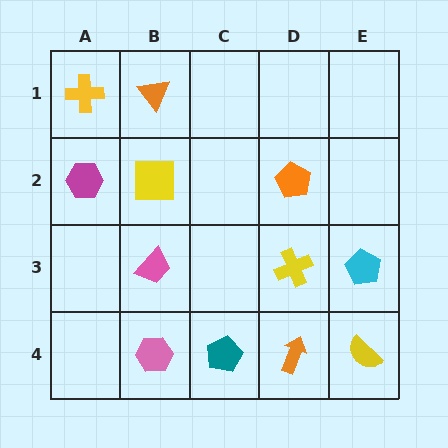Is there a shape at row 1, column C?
No, that cell is empty.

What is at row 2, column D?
An orange pentagon.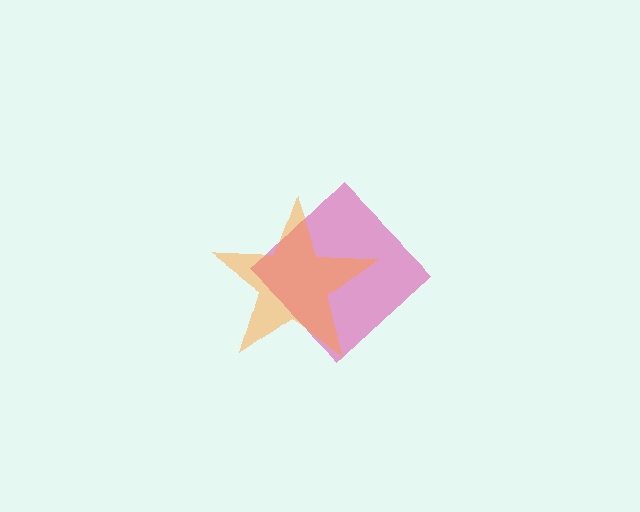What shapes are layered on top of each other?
The layered shapes are: a magenta diamond, an orange star.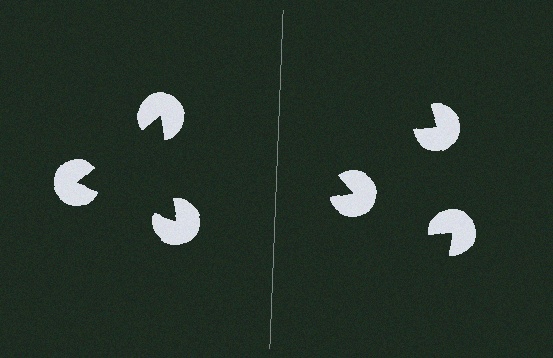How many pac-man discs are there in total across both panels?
6 — 3 on each side.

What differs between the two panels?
The pac-man discs are positioned identically on both sides; only the wedge orientations differ. On the left they align to a triangle; on the right they are misaligned.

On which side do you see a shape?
An illusory triangle appears on the left side. On the right side the wedge cuts are rotated, so no coherent shape forms.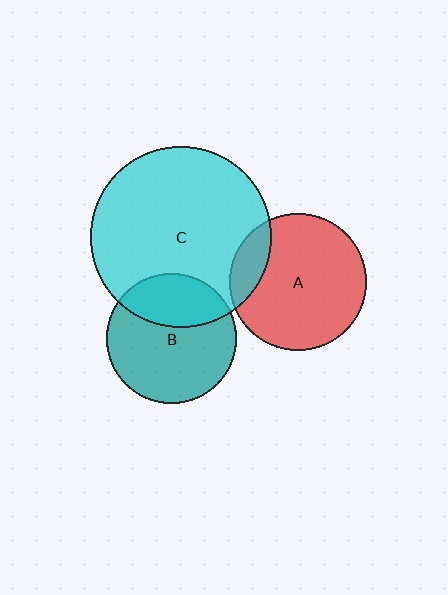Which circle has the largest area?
Circle C (cyan).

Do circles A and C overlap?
Yes.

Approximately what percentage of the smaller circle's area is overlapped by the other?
Approximately 15%.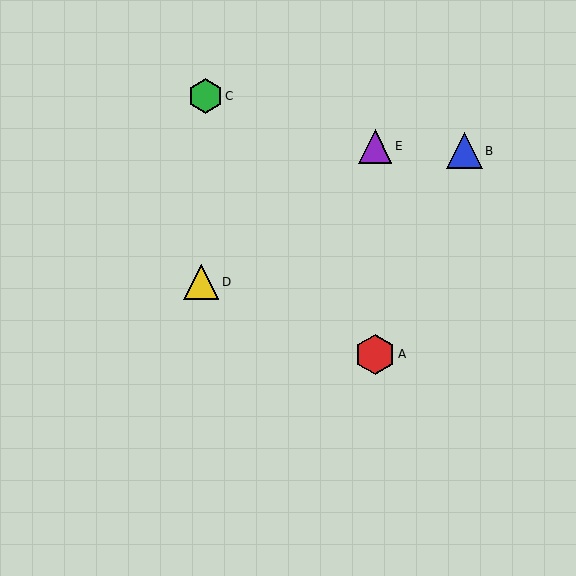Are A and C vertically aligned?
No, A is at x≈375 and C is at x≈205.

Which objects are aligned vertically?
Objects A, E are aligned vertically.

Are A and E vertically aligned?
Yes, both are at x≈375.